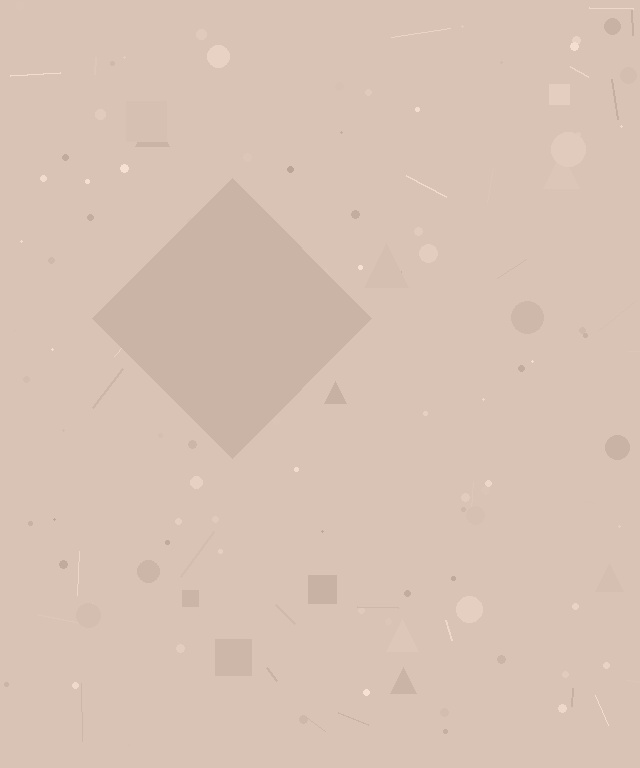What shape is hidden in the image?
A diamond is hidden in the image.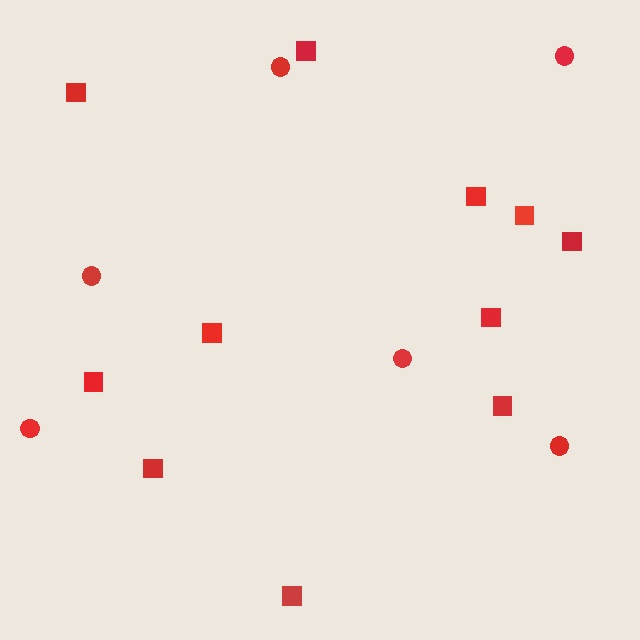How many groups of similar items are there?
There are 2 groups: one group of circles (6) and one group of squares (11).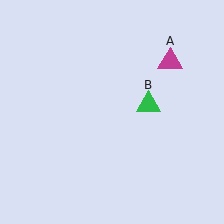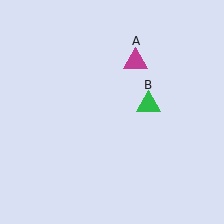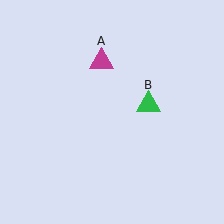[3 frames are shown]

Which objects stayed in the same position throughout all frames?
Green triangle (object B) remained stationary.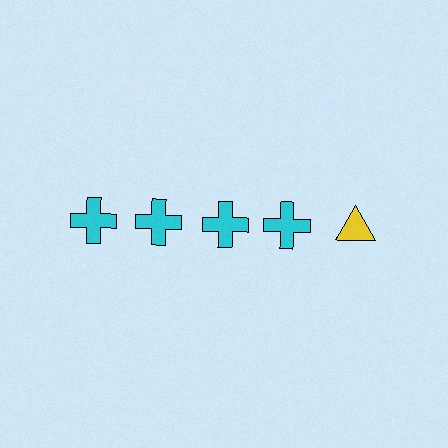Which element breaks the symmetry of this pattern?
The yellow triangle in the top row, rightmost column breaks the symmetry. All other shapes are cyan crosses.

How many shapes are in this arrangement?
There are 5 shapes arranged in a grid pattern.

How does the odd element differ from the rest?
It differs in both color (yellow instead of cyan) and shape (triangle instead of cross).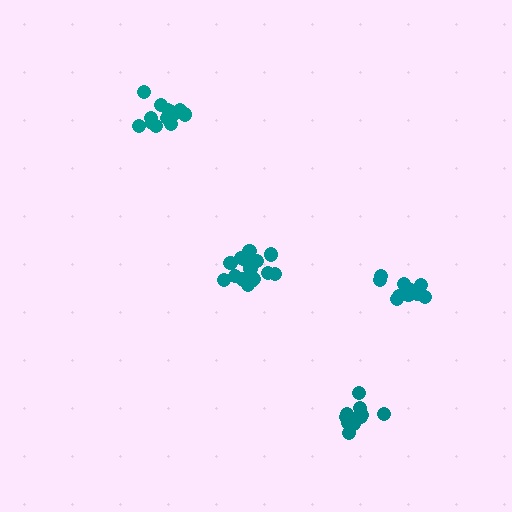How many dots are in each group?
Group 1: 15 dots, Group 2: 11 dots, Group 3: 11 dots, Group 4: 14 dots (51 total).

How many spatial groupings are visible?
There are 4 spatial groupings.